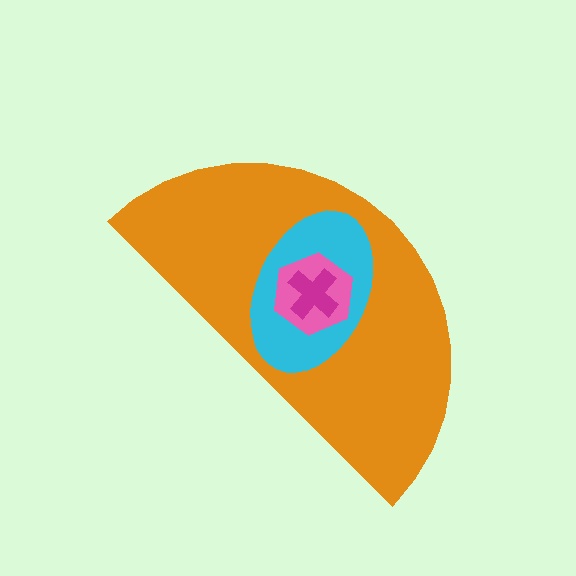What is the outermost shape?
The orange semicircle.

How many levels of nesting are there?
4.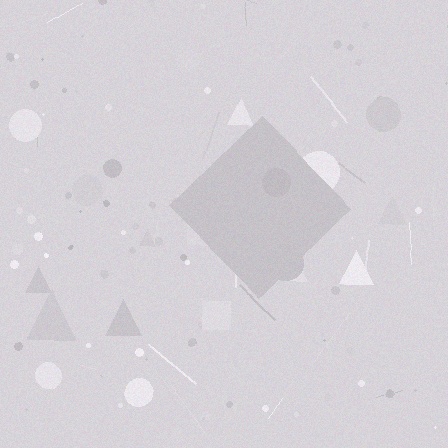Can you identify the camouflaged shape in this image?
The camouflaged shape is a diamond.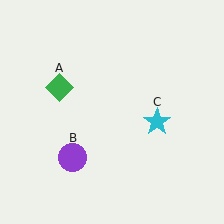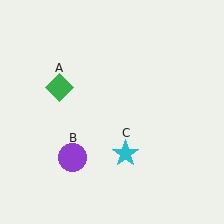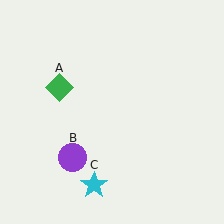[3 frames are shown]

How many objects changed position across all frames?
1 object changed position: cyan star (object C).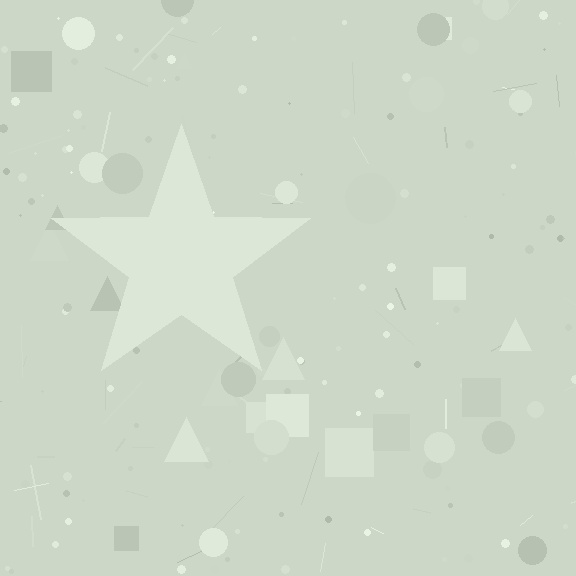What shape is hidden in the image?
A star is hidden in the image.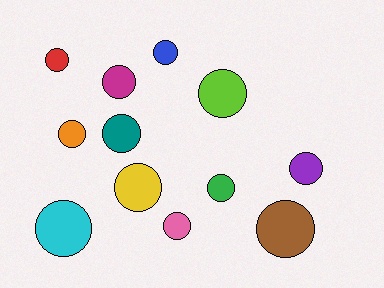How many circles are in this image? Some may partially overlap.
There are 12 circles.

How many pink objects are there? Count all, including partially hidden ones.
There is 1 pink object.